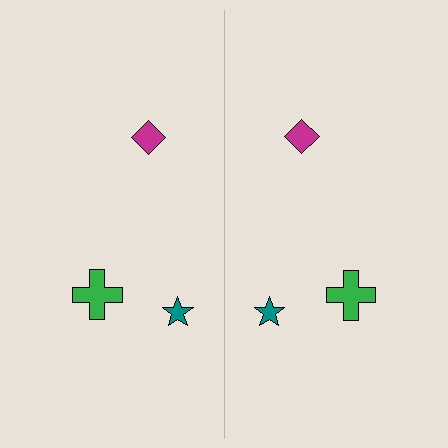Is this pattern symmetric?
Yes, this pattern has bilateral (reflection) symmetry.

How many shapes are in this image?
There are 6 shapes in this image.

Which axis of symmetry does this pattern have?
The pattern has a vertical axis of symmetry running through the center of the image.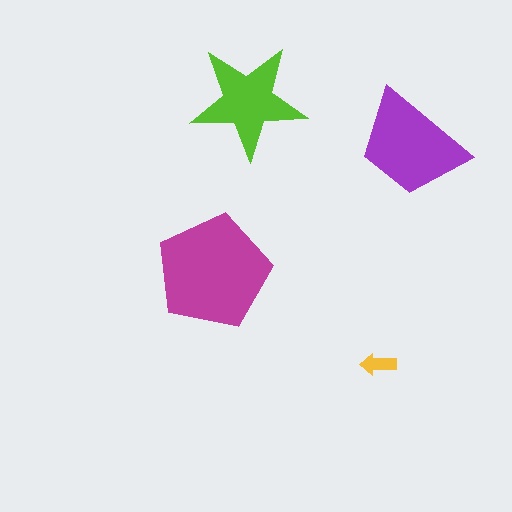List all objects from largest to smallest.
The magenta pentagon, the purple trapezoid, the lime star, the yellow arrow.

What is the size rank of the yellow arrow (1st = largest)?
4th.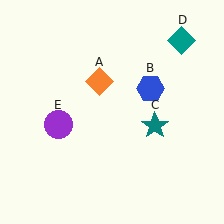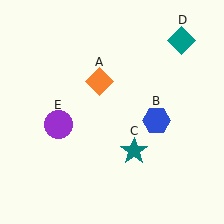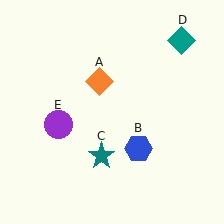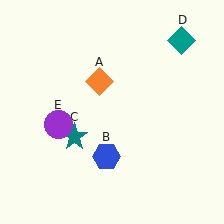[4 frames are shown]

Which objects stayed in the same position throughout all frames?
Orange diamond (object A) and teal diamond (object D) and purple circle (object E) remained stationary.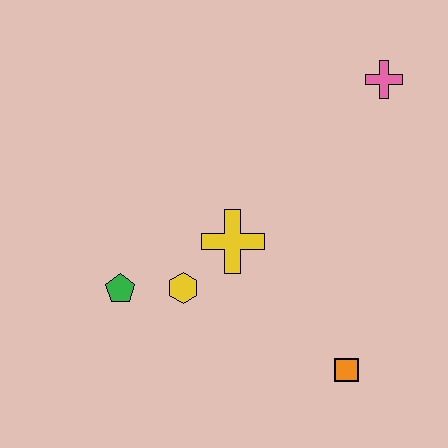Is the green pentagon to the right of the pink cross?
No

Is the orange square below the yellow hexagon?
Yes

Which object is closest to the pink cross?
The yellow cross is closest to the pink cross.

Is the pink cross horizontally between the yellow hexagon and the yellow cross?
No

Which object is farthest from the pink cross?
The green pentagon is farthest from the pink cross.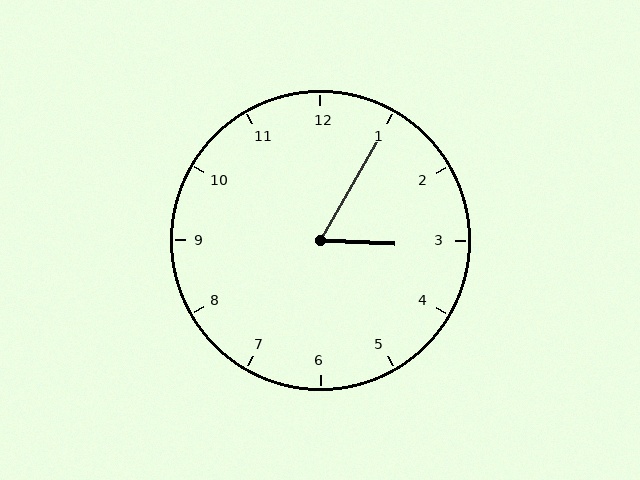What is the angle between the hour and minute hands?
Approximately 62 degrees.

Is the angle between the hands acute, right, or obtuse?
It is acute.